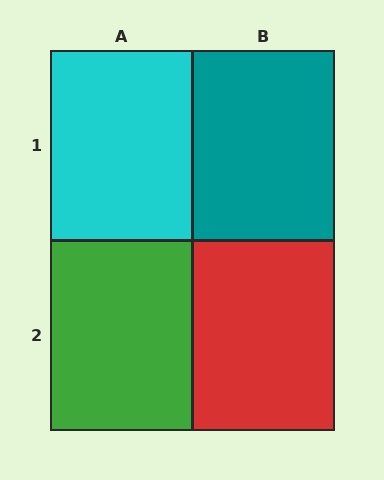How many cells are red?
1 cell is red.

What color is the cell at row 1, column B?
Teal.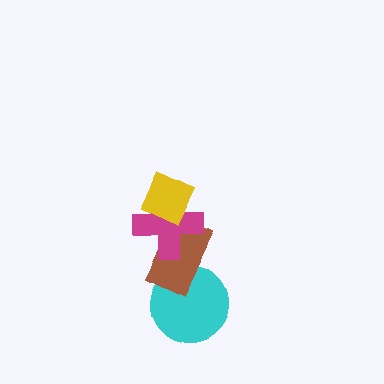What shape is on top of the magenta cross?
The yellow diamond is on top of the magenta cross.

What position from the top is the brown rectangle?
The brown rectangle is 3rd from the top.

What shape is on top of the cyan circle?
The brown rectangle is on top of the cyan circle.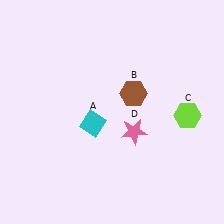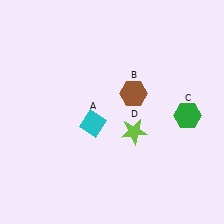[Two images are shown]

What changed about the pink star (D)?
In Image 1, D is pink. In Image 2, it changed to lime.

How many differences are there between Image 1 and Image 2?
There are 2 differences between the two images.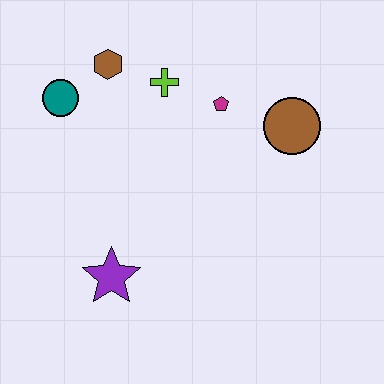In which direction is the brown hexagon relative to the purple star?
The brown hexagon is above the purple star.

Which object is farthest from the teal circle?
The brown circle is farthest from the teal circle.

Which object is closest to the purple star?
The teal circle is closest to the purple star.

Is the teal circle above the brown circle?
Yes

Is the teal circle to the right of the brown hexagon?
No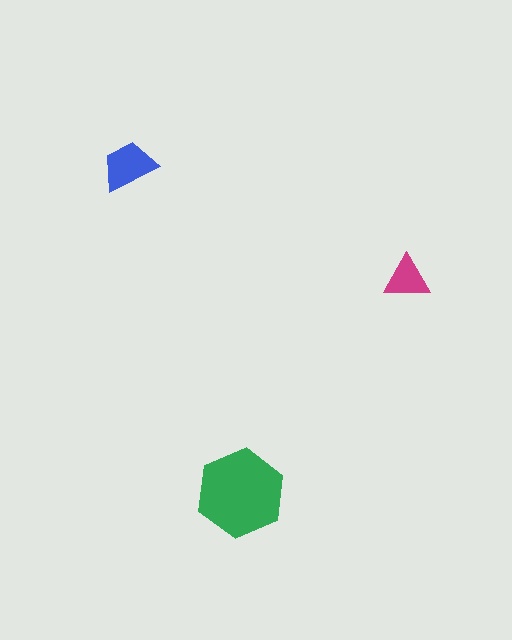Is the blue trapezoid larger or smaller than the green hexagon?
Smaller.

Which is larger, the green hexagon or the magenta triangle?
The green hexagon.